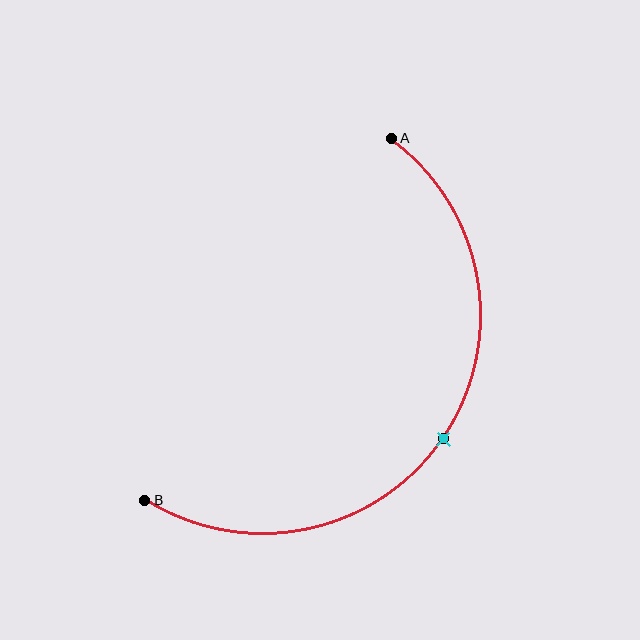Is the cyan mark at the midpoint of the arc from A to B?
Yes. The cyan mark lies on the arc at equal arc-length from both A and B — it is the arc midpoint.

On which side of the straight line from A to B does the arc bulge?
The arc bulges below and to the right of the straight line connecting A and B.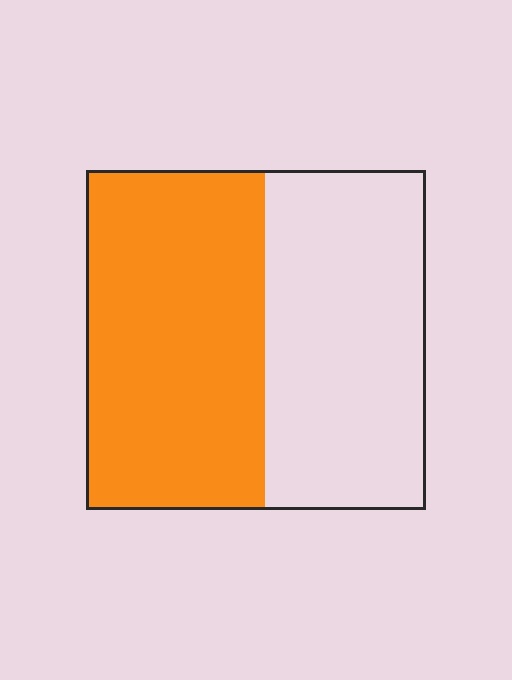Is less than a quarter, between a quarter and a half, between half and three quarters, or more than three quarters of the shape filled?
Between half and three quarters.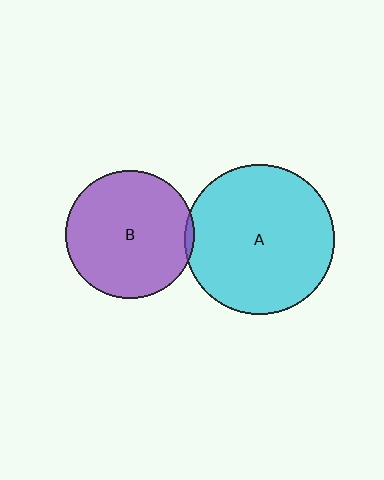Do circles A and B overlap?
Yes.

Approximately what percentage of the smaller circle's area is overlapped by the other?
Approximately 5%.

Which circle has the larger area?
Circle A (cyan).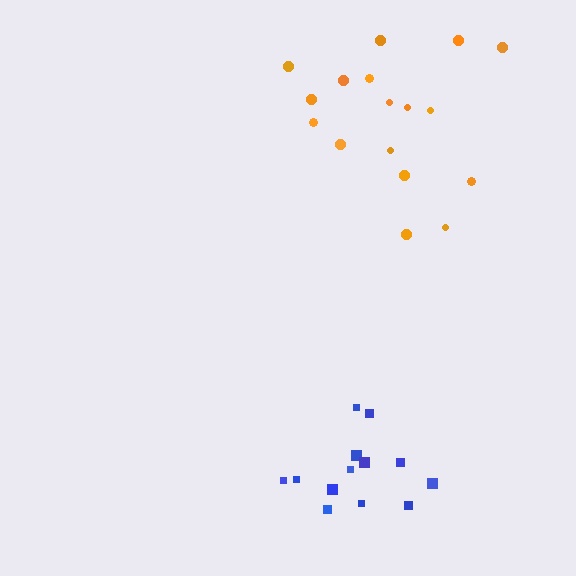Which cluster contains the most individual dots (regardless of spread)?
Orange (17).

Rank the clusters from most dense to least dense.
blue, orange.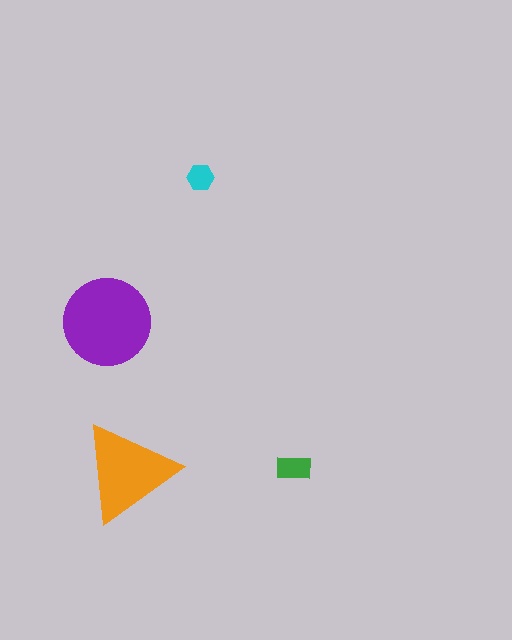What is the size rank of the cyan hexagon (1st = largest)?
4th.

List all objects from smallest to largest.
The cyan hexagon, the green rectangle, the orange triangle, the purple circle.